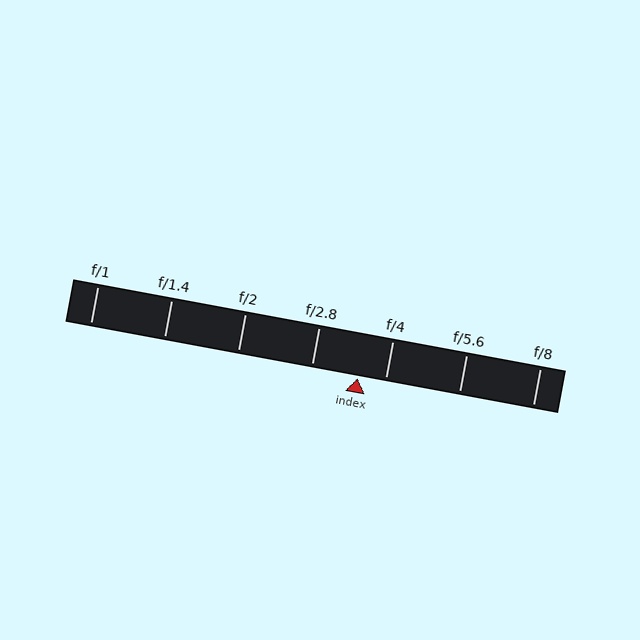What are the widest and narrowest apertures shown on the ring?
The widest aperture shown is f/1 and the narrowest is f/8.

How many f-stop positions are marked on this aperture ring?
There are 7 f-stop positions marked.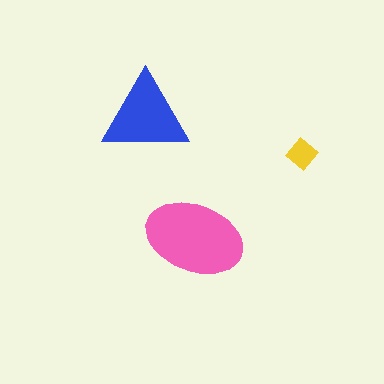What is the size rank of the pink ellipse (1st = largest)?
1st.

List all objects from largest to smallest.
The pink ellipse, the blue triangle, the yellow diamond.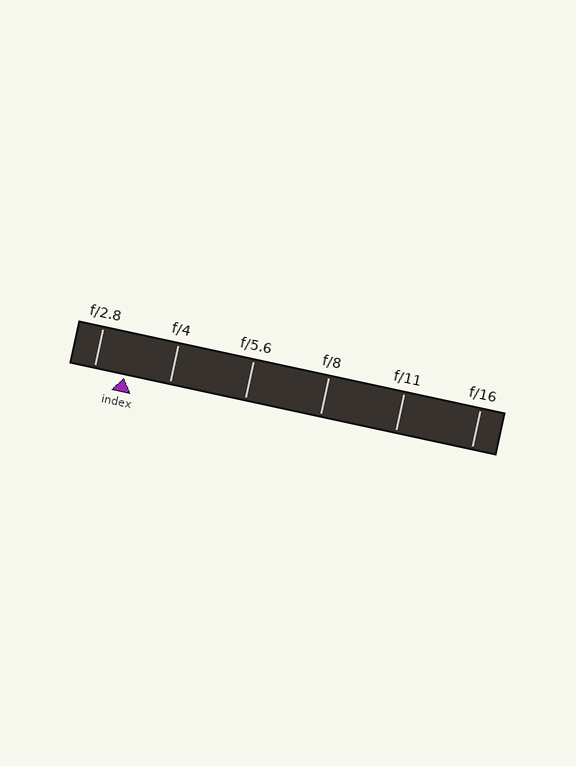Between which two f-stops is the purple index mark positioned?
The index mark is between f/2.8 and f/4.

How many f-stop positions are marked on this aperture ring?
There are 6 f-stop positions marked.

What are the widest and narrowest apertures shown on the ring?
The widest aperture shown is f/2.8 and the narrowest is f/16.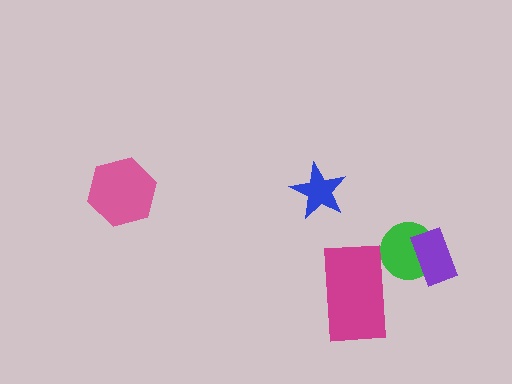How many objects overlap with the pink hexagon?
0 objects overlap with the pink hexagon.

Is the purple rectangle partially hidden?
No, no other shape covers it.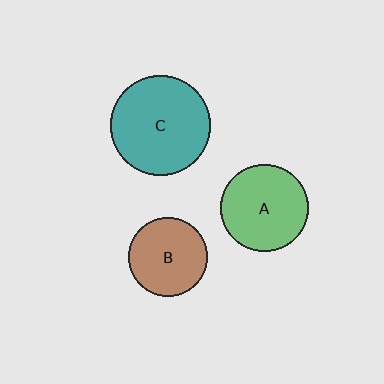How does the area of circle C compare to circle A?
Approximately 1.3 times.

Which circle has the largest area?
Circle C (teal).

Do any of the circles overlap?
No, none of the circles overlap.